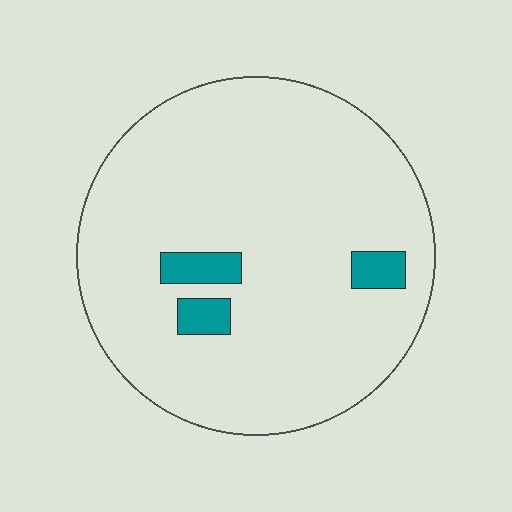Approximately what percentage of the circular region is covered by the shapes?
Approximately 5%.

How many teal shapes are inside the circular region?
3.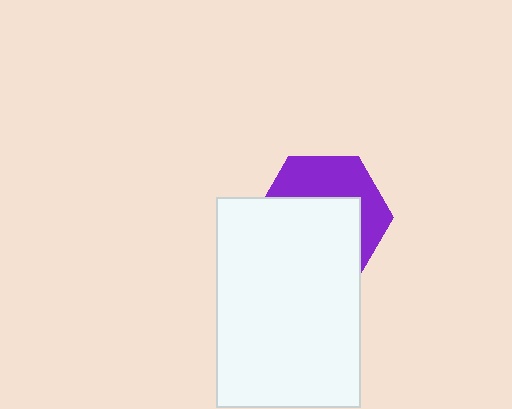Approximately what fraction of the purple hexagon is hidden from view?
Roughly 58% of the purple hexagon is hidden behind the white rectangle.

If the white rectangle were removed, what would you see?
You would see the complete purple hexagon.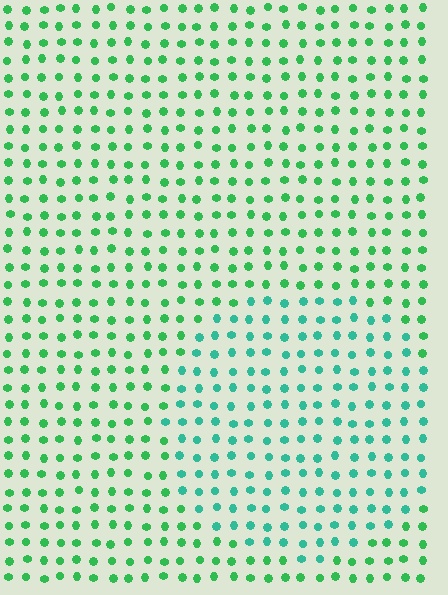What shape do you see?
I see a circle.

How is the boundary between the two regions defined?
The boundary is defined purely by a slight shift in hue (about 31 degrees). Spacing, size, and orientation are identical on both sides.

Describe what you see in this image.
The image is filled with small green elements in a uniform arrangement. A circle-shaped region is visible where the elements are tinted to a slightly different hue, forming a subtle color boundary.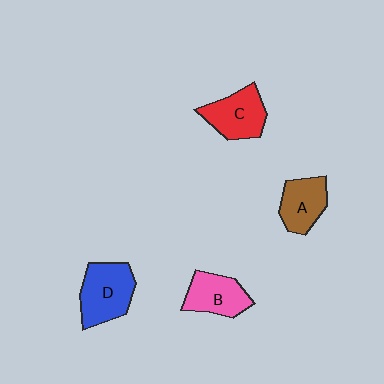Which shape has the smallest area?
Shape A (brown).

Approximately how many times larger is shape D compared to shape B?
Approximately 1.2 times.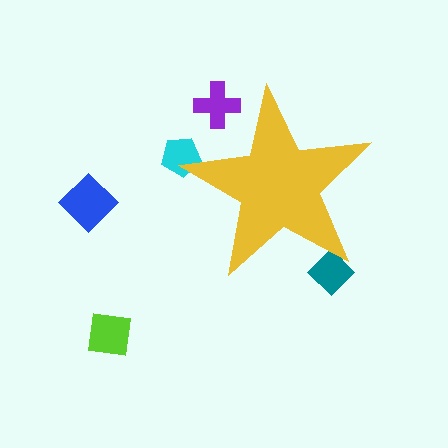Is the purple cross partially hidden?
Yes, the purple cross is partially hidden behind the yellow star.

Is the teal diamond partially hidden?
Yes, the teal diamond is partially hidden behind the yellow star.